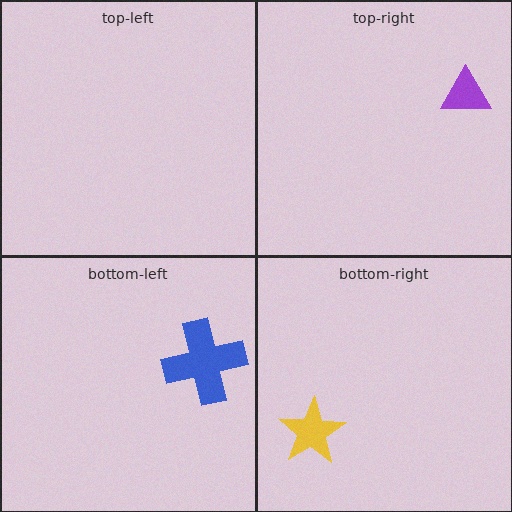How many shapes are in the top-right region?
1.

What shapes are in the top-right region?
The purple triangle.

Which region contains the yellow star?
The bottom-right region.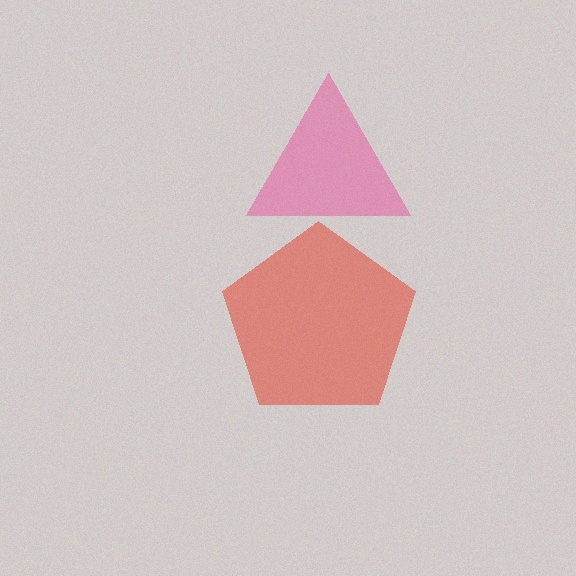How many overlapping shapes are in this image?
There are 2 overlapping shapes in the image.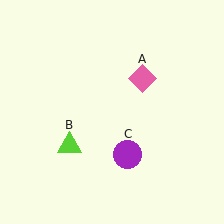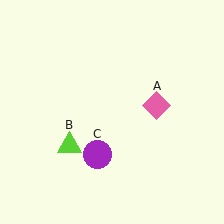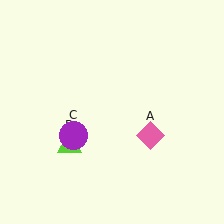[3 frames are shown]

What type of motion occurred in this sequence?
The pink diamond (object A), purple circle (object C) rotated clockwise around the center of the scene.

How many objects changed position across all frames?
2 objects changed position: pink diamond (object A), purple circle (object C).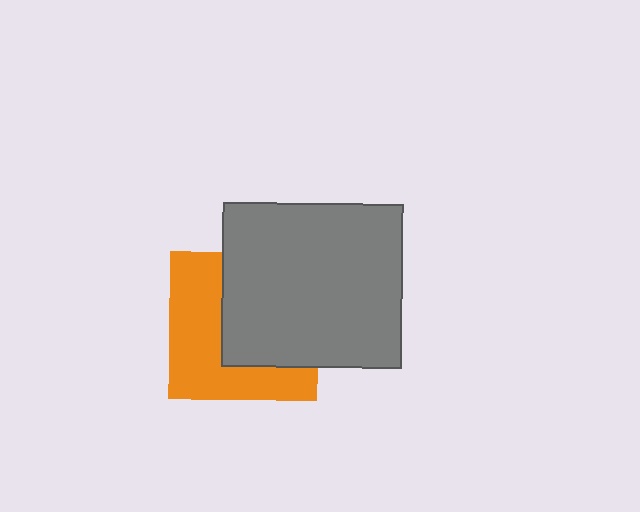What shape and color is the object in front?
The object in front is a gray rectangle.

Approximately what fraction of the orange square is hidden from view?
Roughly 50% of the orange square is hidden behind the gray rectangle.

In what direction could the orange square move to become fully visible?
The orange square could move left. That would shift it out from behind the gray rectangle entirely.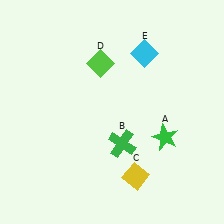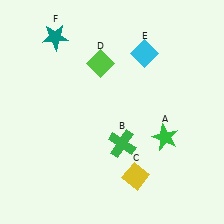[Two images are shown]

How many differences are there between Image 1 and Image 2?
There is 1 difference between the two images.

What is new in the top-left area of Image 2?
A teal star (F) was added in the top-left area of Image 2.